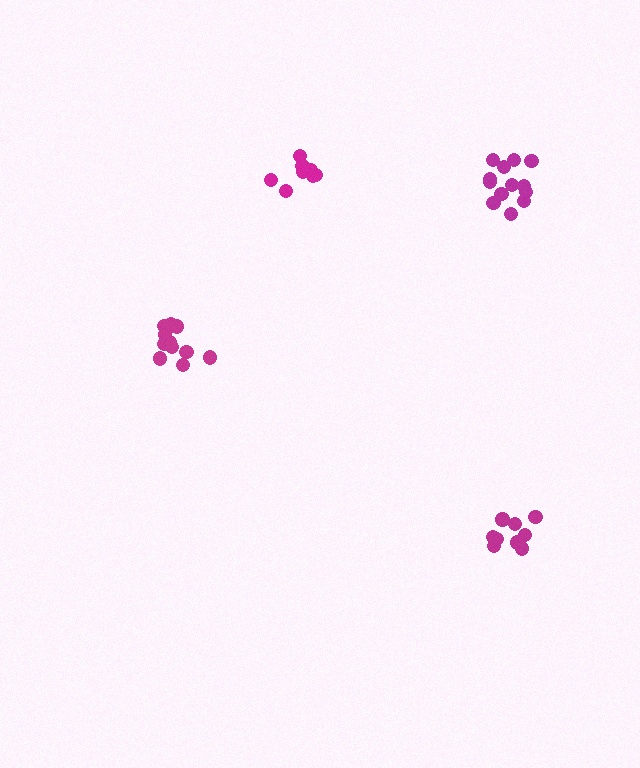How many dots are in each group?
Group 1: 13 dots, Group 2: 9 dots, Group 3: 9 dots, Group 4: 13 dots (44 total).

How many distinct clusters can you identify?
There are 4 distinct clusters.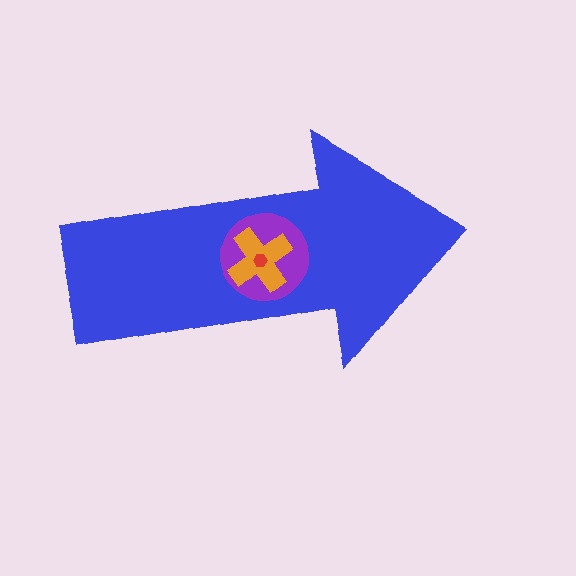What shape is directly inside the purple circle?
The orange cross.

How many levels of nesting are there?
4.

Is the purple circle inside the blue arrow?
Yes.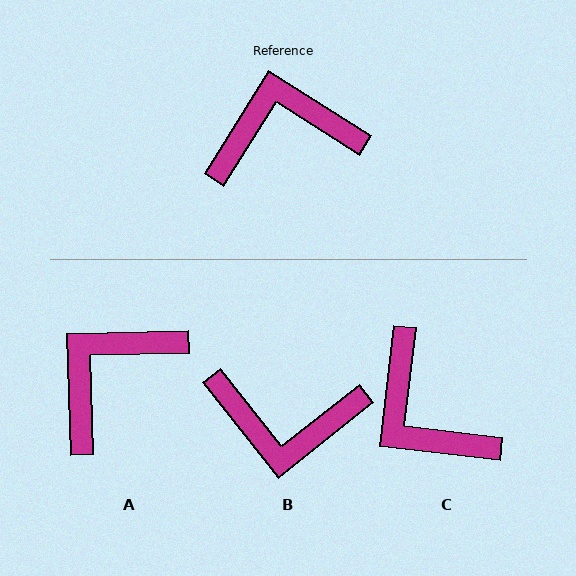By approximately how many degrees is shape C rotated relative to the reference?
Approximately 115 degrees counter-clockwise.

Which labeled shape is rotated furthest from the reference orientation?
B, about 161 degrees away.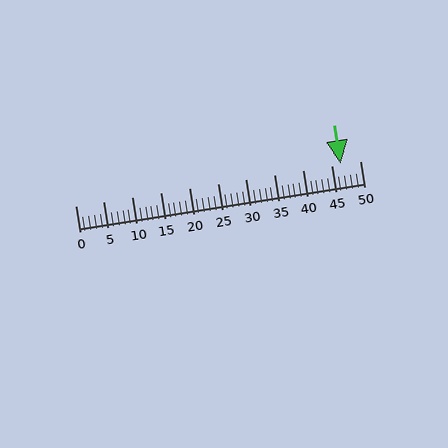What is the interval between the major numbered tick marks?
The major tick marks are spaced 5 units apart.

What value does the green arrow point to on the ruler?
The green arrow points to approximately 47.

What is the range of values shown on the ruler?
The ruler shows values from 0 to 50.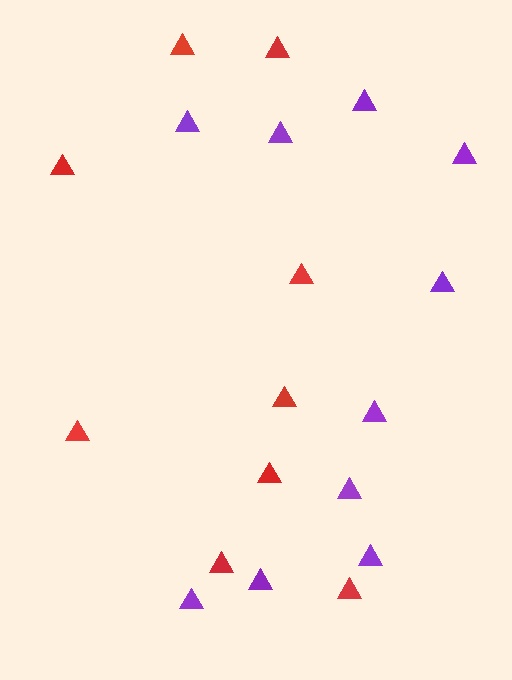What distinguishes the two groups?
There are 2 groups: one group of red triangles (9) and one group of purple triangles (10).